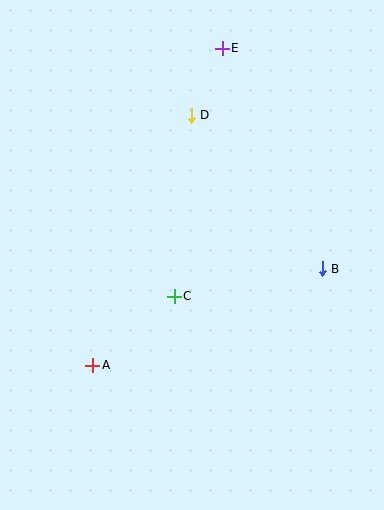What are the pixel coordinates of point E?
Point E is at (222, 48).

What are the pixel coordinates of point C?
Point C is at (174, 296).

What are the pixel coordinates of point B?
Point B is at (322, 269).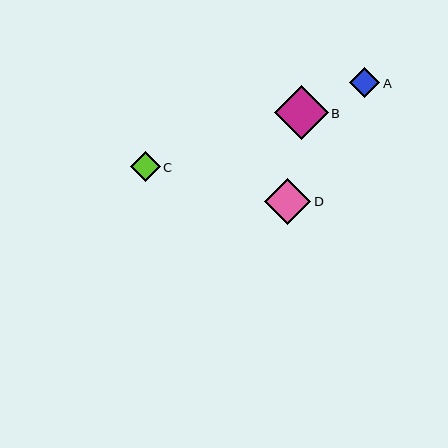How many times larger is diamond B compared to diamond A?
Diamond B is approximately 1.8 times the size of diamond A.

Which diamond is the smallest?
Diamond A is the smallest with a size of approximately 30 pixels.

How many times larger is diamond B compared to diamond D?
Diamond B is approximately 1.2 times the size of diamond D.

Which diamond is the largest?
Diamond B is the largest with a size of approximately 54 pixels.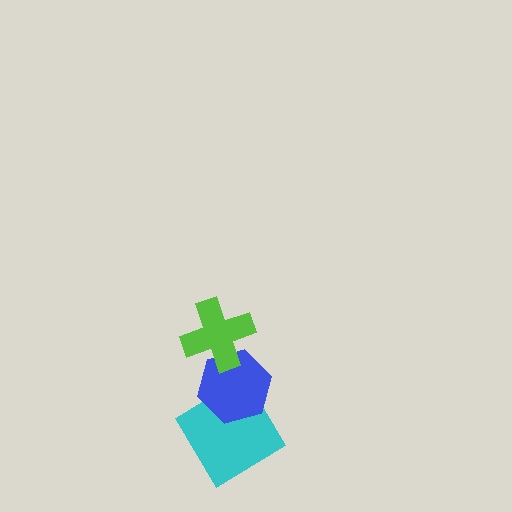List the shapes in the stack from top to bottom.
From top to bottom: the lime cross, the blue hexagon, the cyan diamond.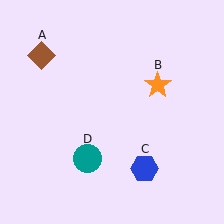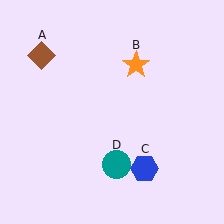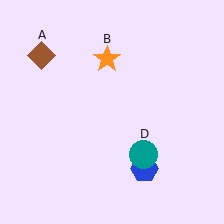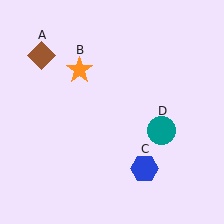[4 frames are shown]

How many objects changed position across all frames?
2 objects changed position: orange star (object B), teal circle (object D).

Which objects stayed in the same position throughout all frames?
Brown diamond (object A) and blue hexagon (object C) remained stationary.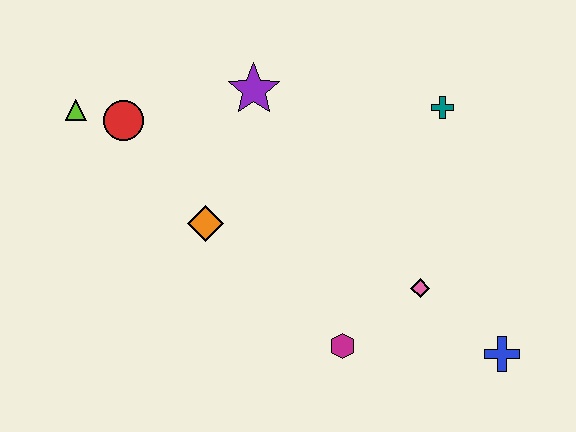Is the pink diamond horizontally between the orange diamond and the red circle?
No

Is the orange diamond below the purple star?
Yes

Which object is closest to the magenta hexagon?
The pink diamond is closest to the magenta hexagon.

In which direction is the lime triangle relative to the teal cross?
The lime triangle is to the left of the teal cross.